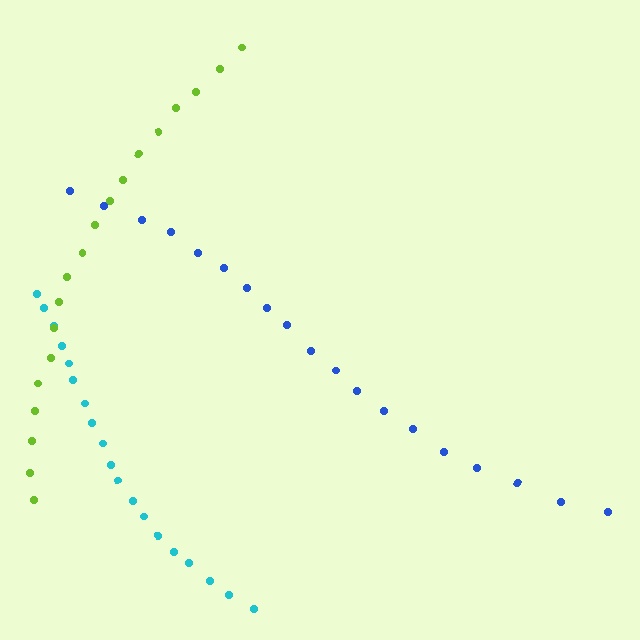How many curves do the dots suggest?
There are 3 distinct paths.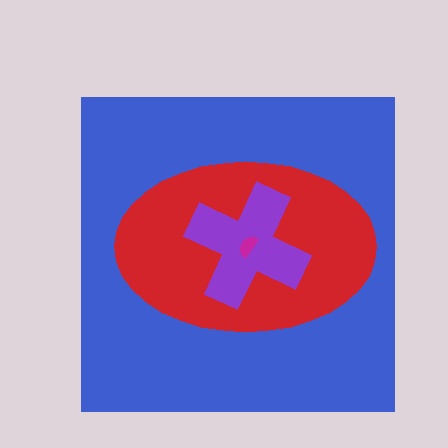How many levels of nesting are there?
4.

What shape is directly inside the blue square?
The red ellipse.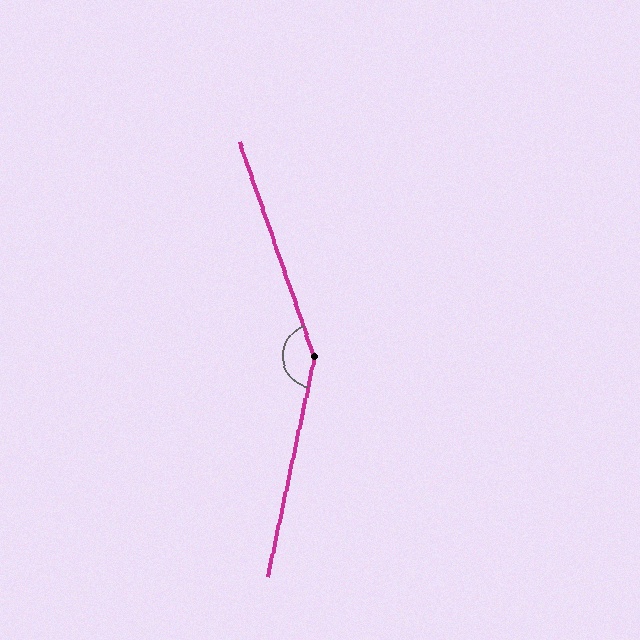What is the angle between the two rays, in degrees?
Approximately 149 degrees.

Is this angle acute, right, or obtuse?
It is obtuse.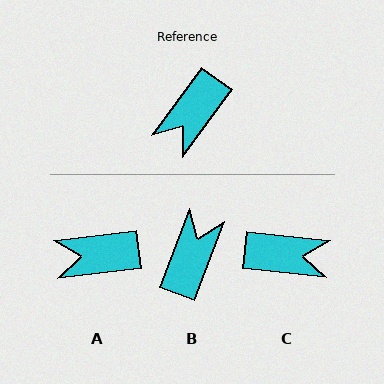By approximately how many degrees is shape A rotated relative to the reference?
Approximately 47 degrees clockwise.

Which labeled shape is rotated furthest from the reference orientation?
B, about 165 degrees away.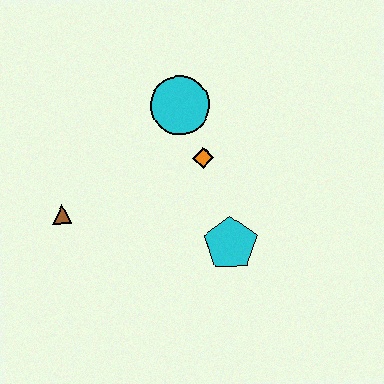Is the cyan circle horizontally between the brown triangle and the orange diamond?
Yes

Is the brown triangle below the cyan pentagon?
No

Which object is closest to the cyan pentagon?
The orange diamond is closest to the cyan pentagon.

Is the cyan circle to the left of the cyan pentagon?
Yes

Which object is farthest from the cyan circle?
The brown triangle is farthest from the cyan circle.